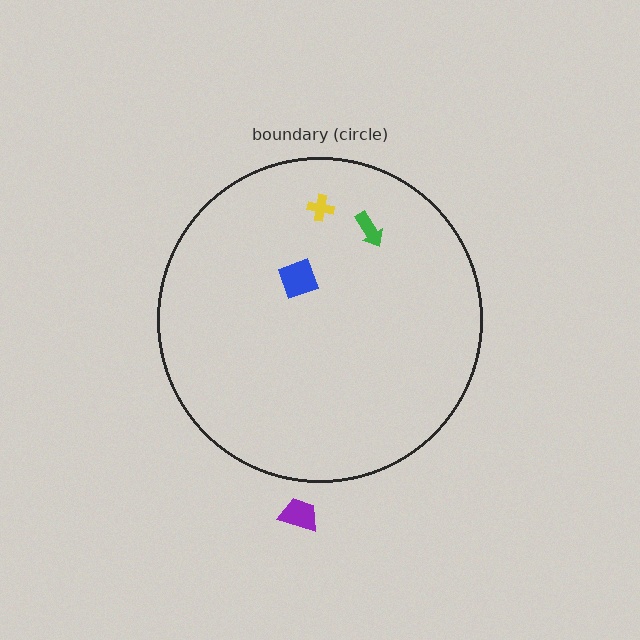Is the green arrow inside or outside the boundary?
Inside.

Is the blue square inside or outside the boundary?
Inside.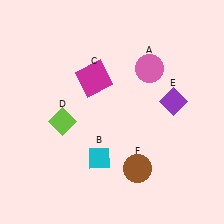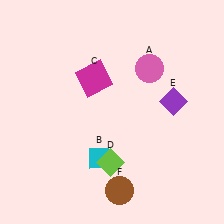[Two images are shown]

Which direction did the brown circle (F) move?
The brown circle (F) moved down.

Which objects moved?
The objects that moved are: the lime diamond (D), the brown circle (F).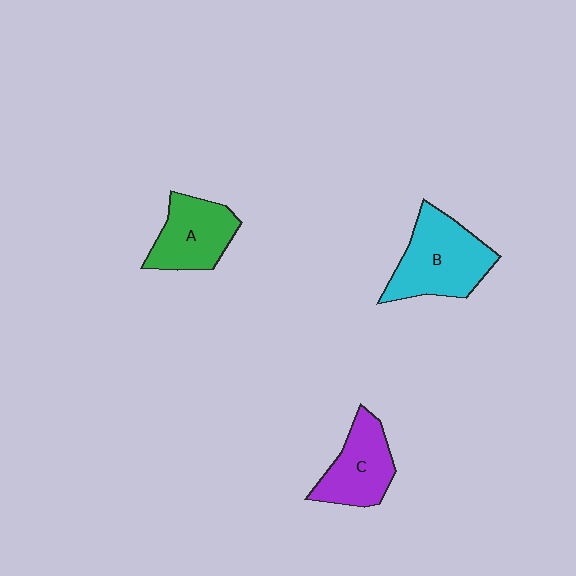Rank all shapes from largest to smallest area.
From largest to smallest: B (cyan), A (green), C (purple).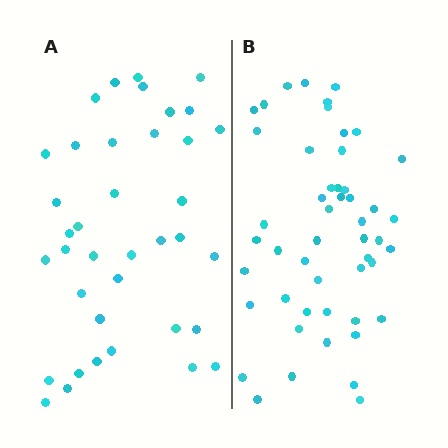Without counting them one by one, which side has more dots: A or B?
Region B (the right region) has more dots.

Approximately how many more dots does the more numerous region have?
Region B has roughly 12 or so more dots than region A.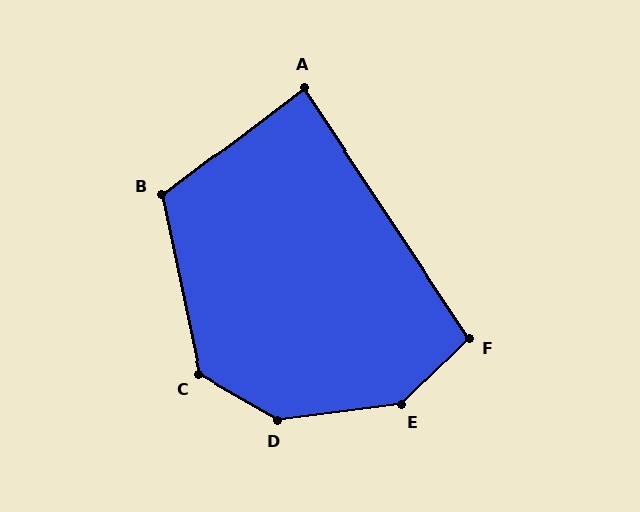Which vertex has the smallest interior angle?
A, at approximately 86 degrees.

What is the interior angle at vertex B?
Approximately 115 degrees (obtuse).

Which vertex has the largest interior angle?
D, at approximately 143 degrees.